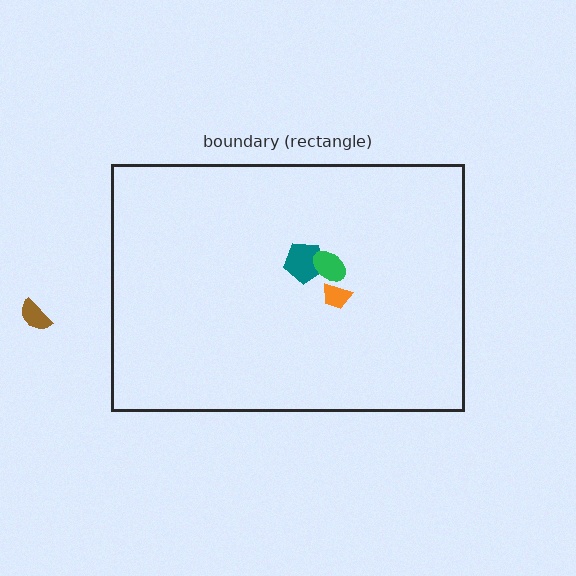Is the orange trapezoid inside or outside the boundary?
Inside.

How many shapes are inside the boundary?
3 inside, 1 outside.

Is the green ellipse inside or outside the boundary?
Inside.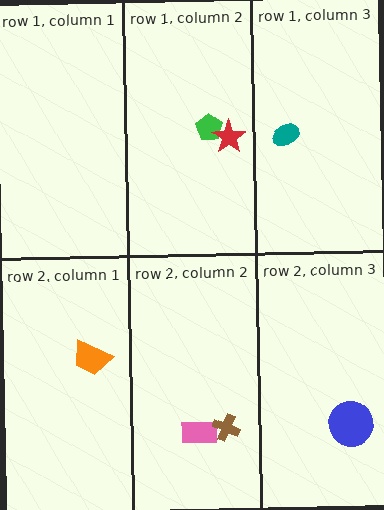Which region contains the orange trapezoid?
The row 2, column 1 region.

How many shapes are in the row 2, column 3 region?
1.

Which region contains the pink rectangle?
The row 2, column 2 region.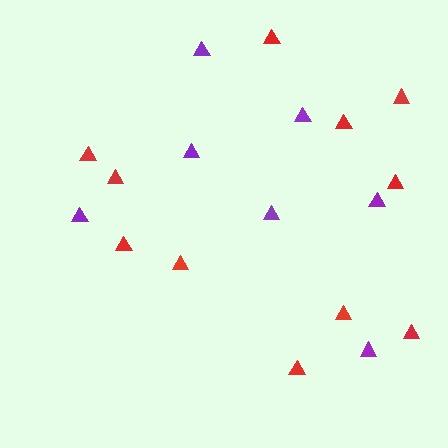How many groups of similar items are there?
There are 2 groups: one group of purple triangles (7) and one group of red triangles (11).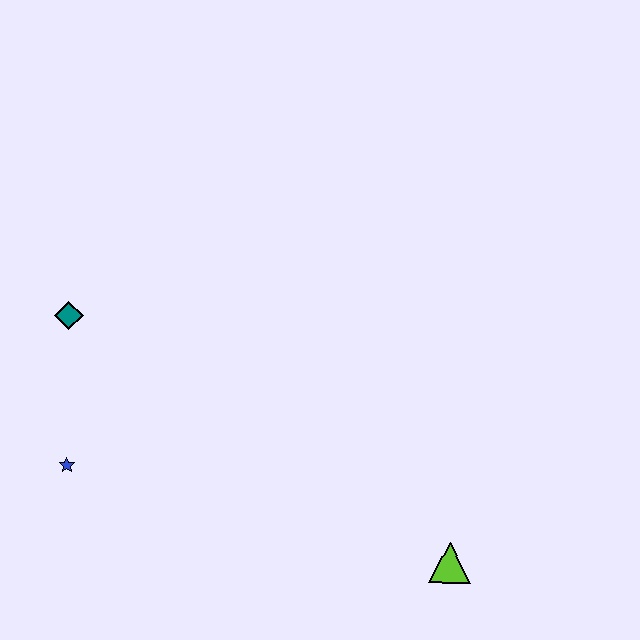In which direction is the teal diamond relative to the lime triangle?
The teal diamond is to the left of the lime triangle.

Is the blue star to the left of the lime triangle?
Yes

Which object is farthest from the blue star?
The lime triangle is farthest from the blue star.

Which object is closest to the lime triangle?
The blue star is closest to the lime triangle.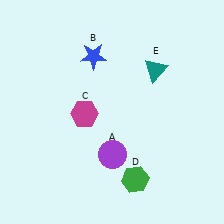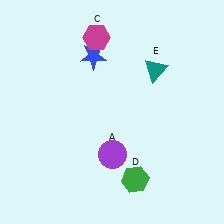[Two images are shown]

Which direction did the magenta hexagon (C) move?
The magenta hexagon (C) moved up.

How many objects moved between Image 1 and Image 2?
1 object moved between the two images.